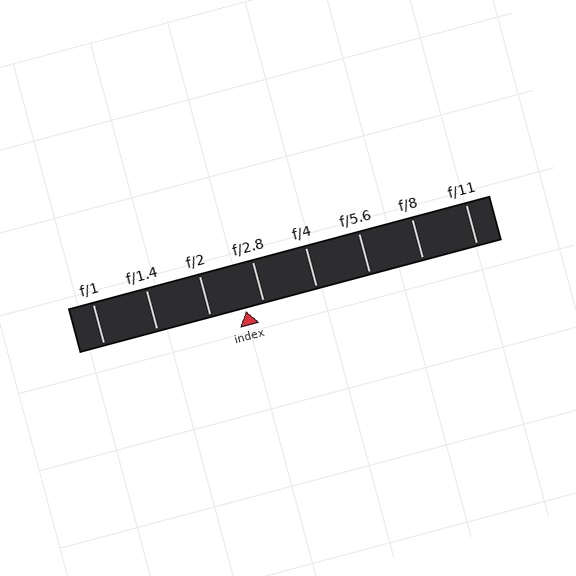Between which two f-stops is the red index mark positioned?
The index mark is between f/2 and f/2.8.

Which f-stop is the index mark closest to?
The index mark is closest to f/2.8.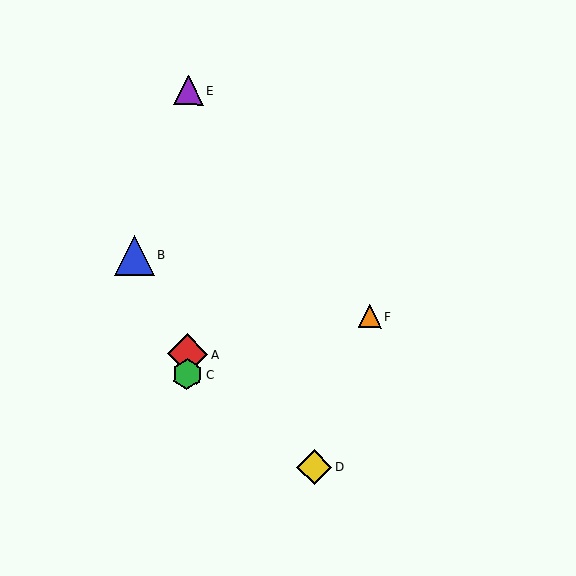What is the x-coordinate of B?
Object B is at x≈135.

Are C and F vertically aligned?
No, C is at x≈187 and F is at x≈370.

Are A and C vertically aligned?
Yes, both are at x≈187.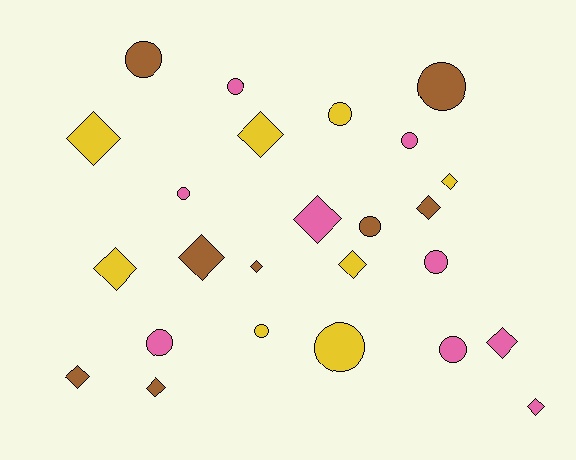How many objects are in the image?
There are 25 objects.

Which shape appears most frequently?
Diamond, with 13 objects.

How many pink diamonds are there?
There are 3 pink diamonds.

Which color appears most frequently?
Pink, with 9 objects.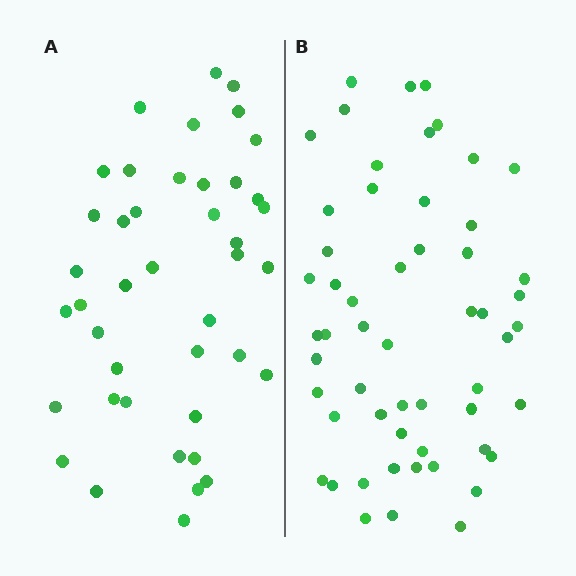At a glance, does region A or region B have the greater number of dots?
Region B (the right region) has more dots.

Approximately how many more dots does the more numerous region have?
Region B has approximately 15 more dots than region A.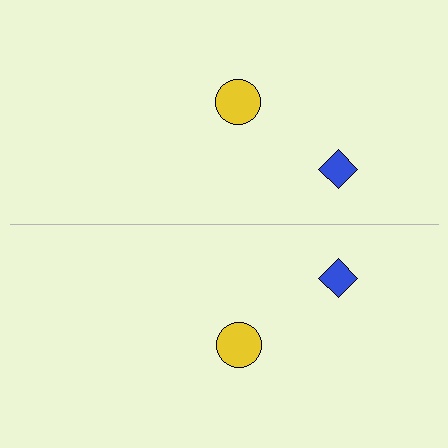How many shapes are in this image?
There are 4 shapes in this image.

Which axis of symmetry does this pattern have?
The pattern has a horizontal axis of symmetry running through the center of the image.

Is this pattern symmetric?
Yes, this pattern has bilateral (reflection) symmetry.